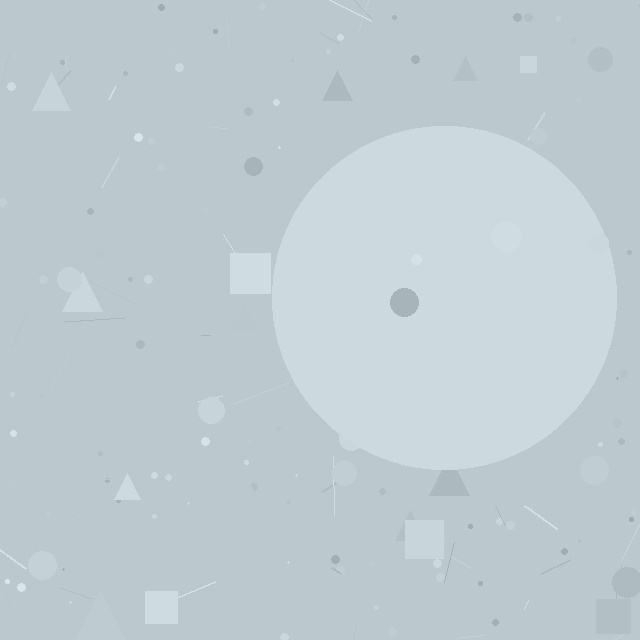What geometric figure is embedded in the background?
A circle is embedded in the background.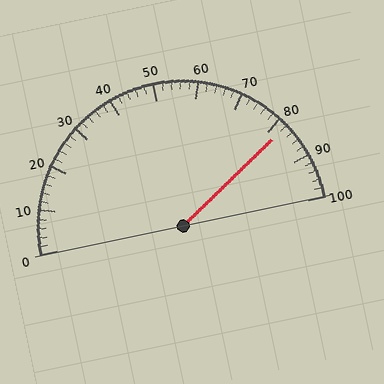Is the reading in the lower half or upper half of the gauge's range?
The reading is in the upper half of the range (0 to 100).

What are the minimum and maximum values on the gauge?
The gauge ranges from 0 to 100.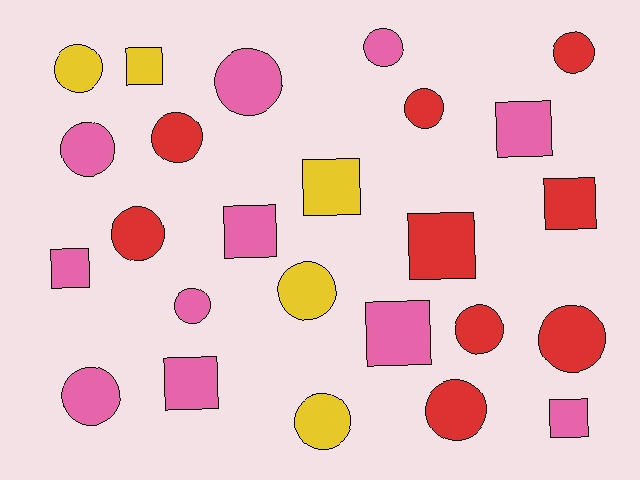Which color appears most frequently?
Pink, with 11 objects.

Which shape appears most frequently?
Circle, with 15 objects.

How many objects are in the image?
There are 25 objects.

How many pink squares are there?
There are 6 pink squares.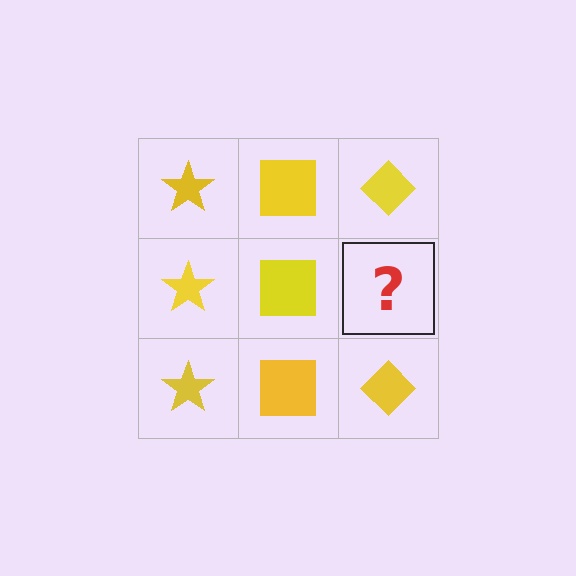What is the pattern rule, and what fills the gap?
The rule is that each column has a consistent shape. The gap should be filled with a yellow diamond.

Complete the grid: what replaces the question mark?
The question mark should be replaced with a yellow diamond.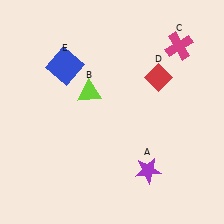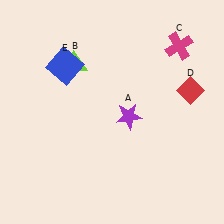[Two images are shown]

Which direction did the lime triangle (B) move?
The lime triangle (B) moved up.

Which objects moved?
The objects that moved are: the purple star (A), the lime triangle (B), the red diamond (D).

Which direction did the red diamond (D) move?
The red diamond (D) moved right.